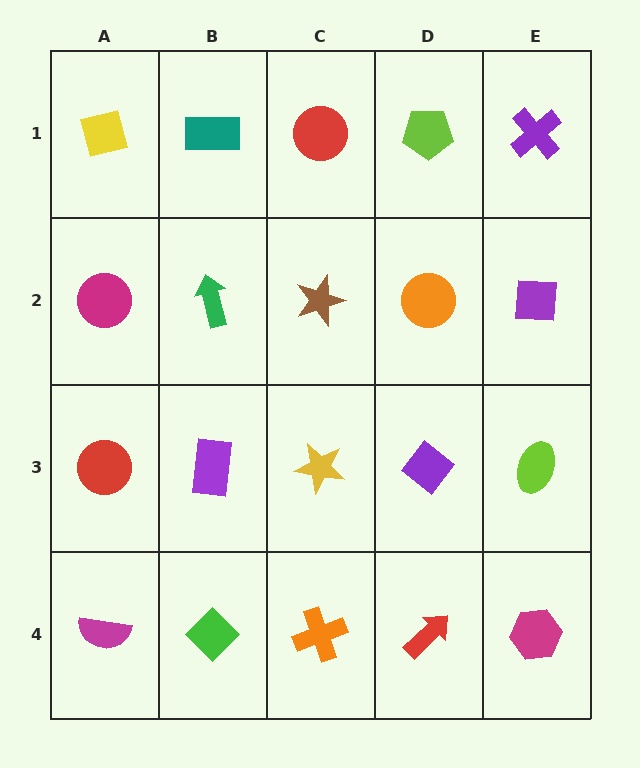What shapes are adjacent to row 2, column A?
A yellow square (row 1, column A), a red circle (row 3, column A), a green arrow (row 2, column B).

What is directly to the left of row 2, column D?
A brown star.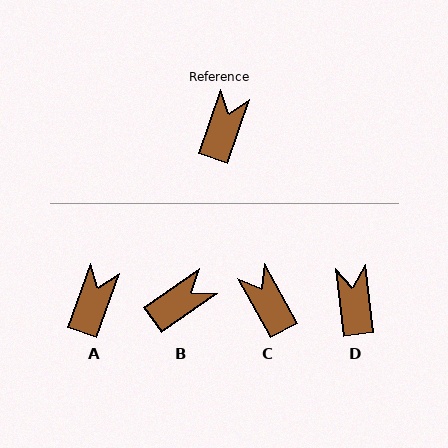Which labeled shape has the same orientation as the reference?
A.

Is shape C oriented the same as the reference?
No, it is off by about 48 degrees.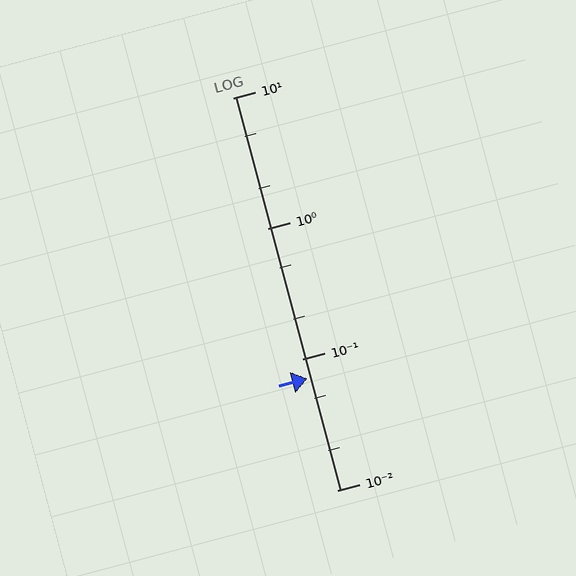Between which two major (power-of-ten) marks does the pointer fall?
The pointer is between 0.01 and 0.1.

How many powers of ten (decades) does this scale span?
The scale spans 3 decades, from 0.01 to 10.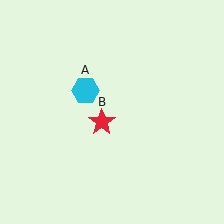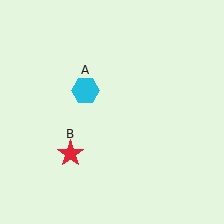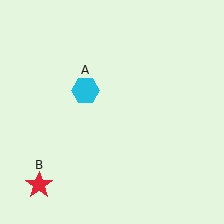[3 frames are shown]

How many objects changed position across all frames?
1 object changed position: red star (object B).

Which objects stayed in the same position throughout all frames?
Cyan hexagon (object A) remained stationary.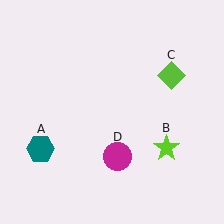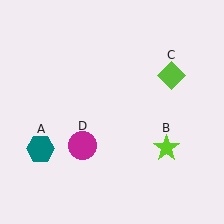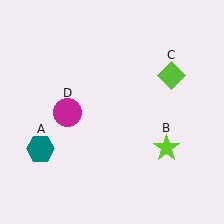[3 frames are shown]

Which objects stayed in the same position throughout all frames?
Teal hexagon (object A) and lime star (object B) and lime diamond (object C) remained stationary.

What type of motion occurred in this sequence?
The magenta circle (object D) rotated clockwise around the center of the scene.